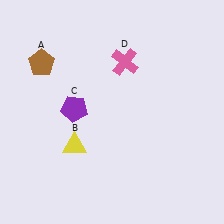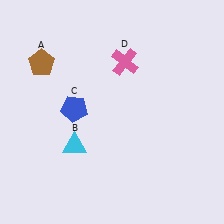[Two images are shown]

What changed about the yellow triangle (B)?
In Image 1, B is yellow. In Image 2, it changed to cyan.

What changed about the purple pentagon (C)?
In Image 1, C is purple. In Image 2, it changed to blue.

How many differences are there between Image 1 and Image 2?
There are 2 differences between the two images.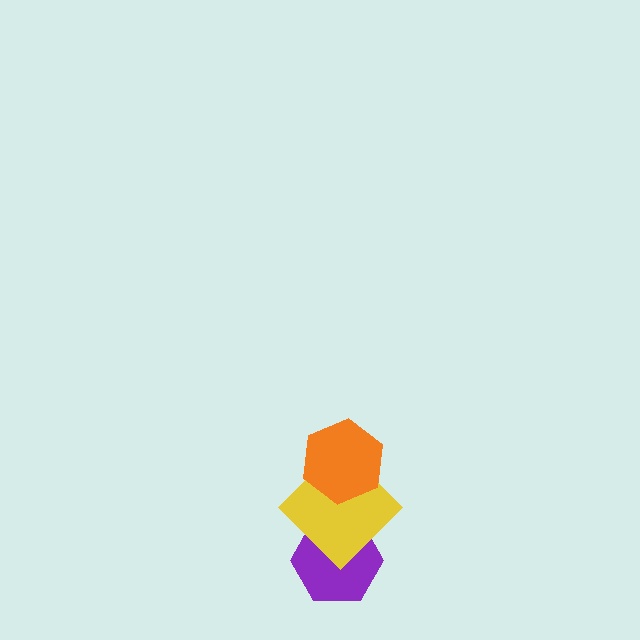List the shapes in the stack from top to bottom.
From top to bottom: the orange hexagon, the yellow diamond, the purple hexagon.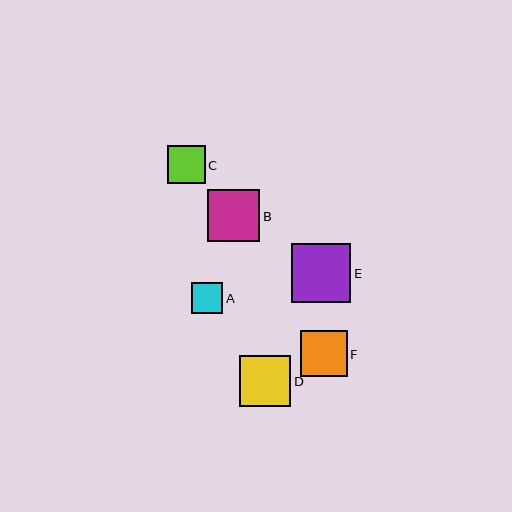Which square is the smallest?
Square A is the smallest with a size of approximately 32 pixels.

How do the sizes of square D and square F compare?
Square D and square F are approximately the same size.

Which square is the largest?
Square E is the largest with a size of approximately 59 pixels.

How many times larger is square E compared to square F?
Square E is approximately 1.3 times the size of square F.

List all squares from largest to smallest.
From largest to smallest: E, B, D, F, C, A.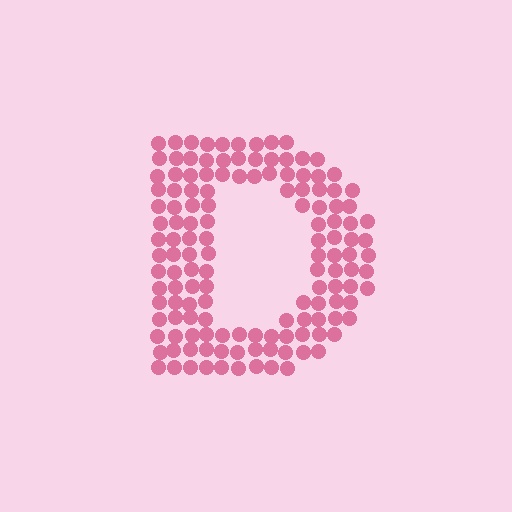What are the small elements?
The small elements are circles.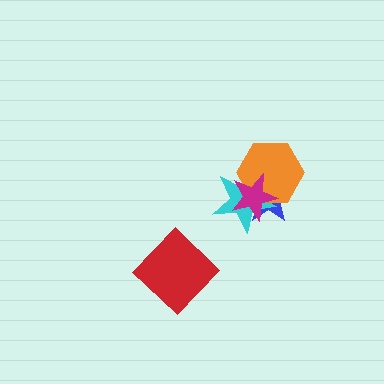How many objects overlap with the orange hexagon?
3 objects overlap with the orange hexagon.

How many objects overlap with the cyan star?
3 objects overlap with the cyan star.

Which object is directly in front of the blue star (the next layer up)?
The cyan star is directly in front of the blue star.